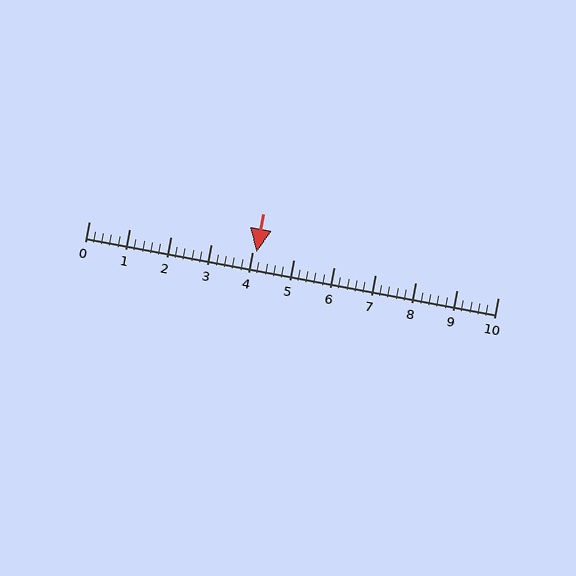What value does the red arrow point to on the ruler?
The red arrow points to approximately 4.1.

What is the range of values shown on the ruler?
The ruler shows values from 0 to 10.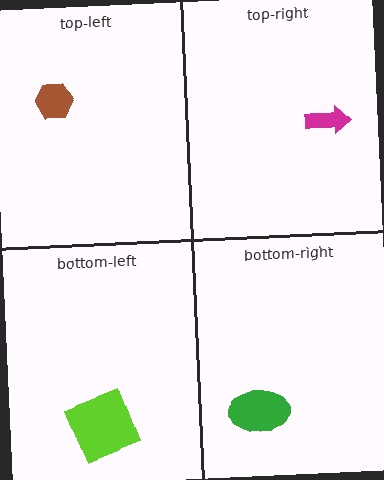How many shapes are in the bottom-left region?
1.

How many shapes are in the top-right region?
1.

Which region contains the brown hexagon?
The top-left region.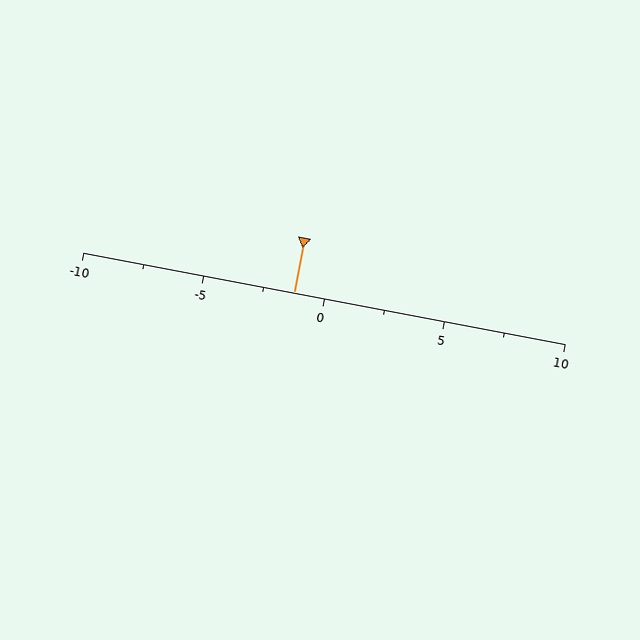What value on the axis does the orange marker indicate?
The marker indicates approximately -1.2.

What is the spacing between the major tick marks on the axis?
The major ticks are spaced 5 apart.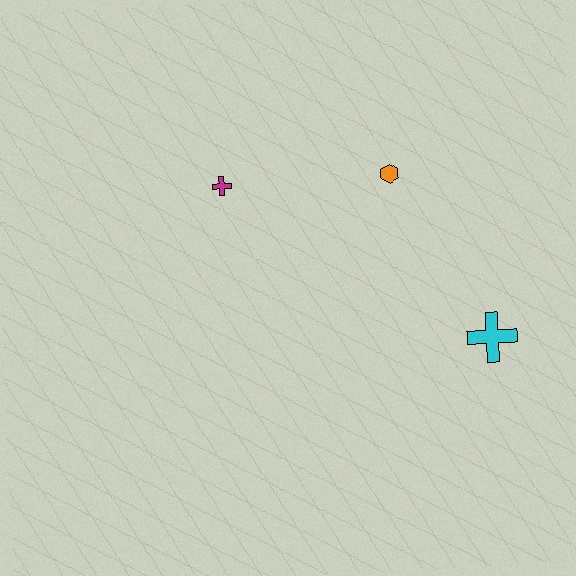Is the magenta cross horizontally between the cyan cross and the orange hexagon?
No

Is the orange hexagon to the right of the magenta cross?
Yes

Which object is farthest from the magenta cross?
The cyan cross is farthest from the magenta cross.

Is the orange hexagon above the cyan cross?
Yes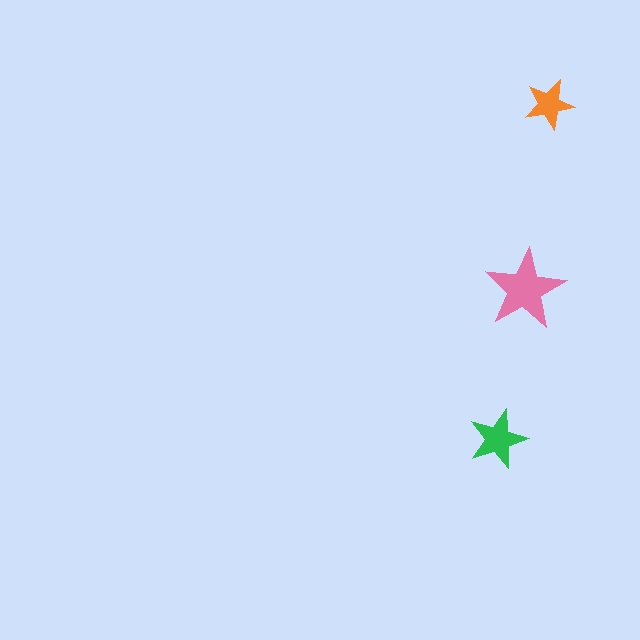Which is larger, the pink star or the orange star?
The pink one.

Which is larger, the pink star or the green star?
The pink one.